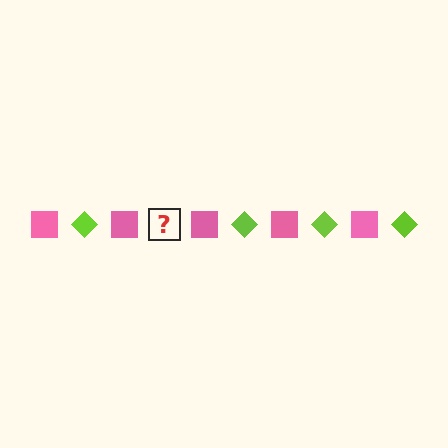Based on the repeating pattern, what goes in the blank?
The blank should be a lime diamond.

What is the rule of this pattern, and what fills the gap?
The rule is that the pattern alternates between pink square and lime diamond. The gap should be filled with a lime diamond.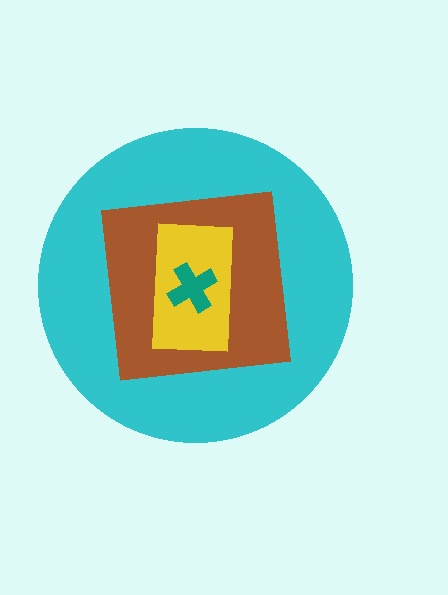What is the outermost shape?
The cyan circle.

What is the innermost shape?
The teal cross.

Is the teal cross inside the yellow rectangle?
Yes.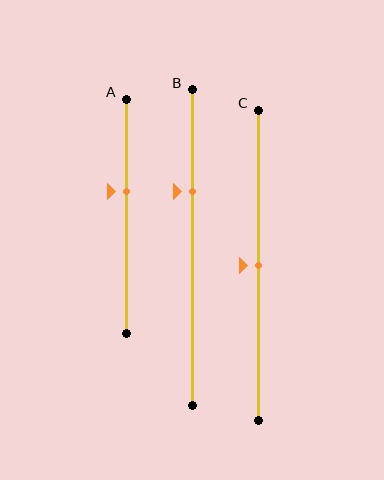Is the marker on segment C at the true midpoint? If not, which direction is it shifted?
Yes, the marker on segment C is at the true midpoint.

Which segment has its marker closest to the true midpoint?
Segment C has its marker closest to the true midpoint.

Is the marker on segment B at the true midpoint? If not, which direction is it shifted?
No, the marker on segment B is shifted upward by about 18% of the segment length.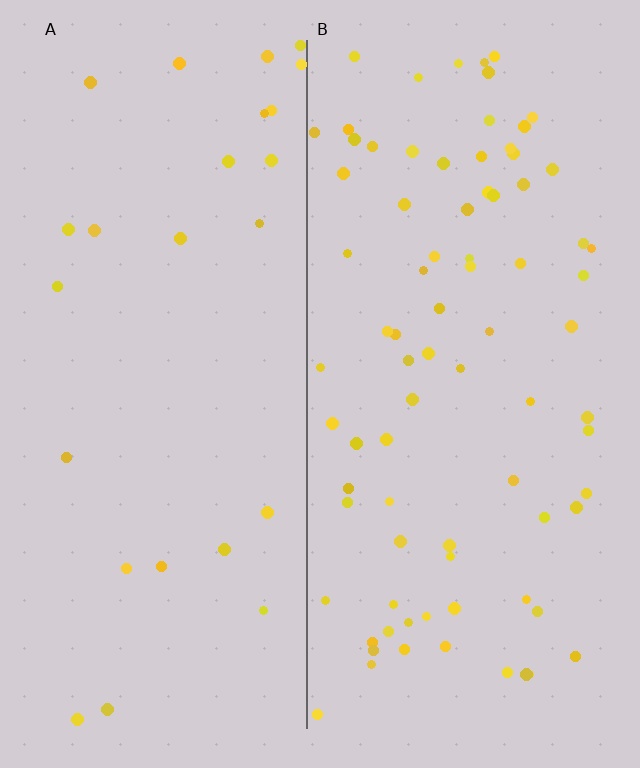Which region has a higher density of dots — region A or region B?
B (the right).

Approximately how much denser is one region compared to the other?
Approximately 3.2× — region B over region A.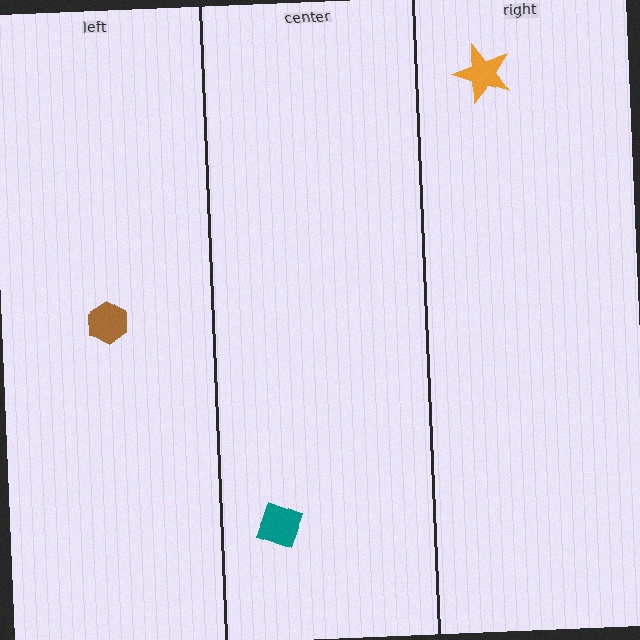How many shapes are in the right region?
1.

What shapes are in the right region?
The orange star.